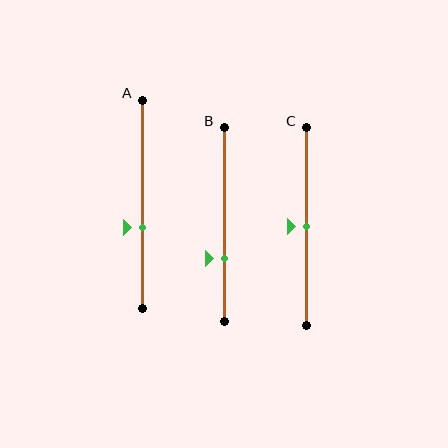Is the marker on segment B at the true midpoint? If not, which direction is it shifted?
No, the marker on segment B is shifted downward by about 18% of the segment length.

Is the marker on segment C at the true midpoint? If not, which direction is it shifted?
Yes, the marker on segment C is at the true midpoint.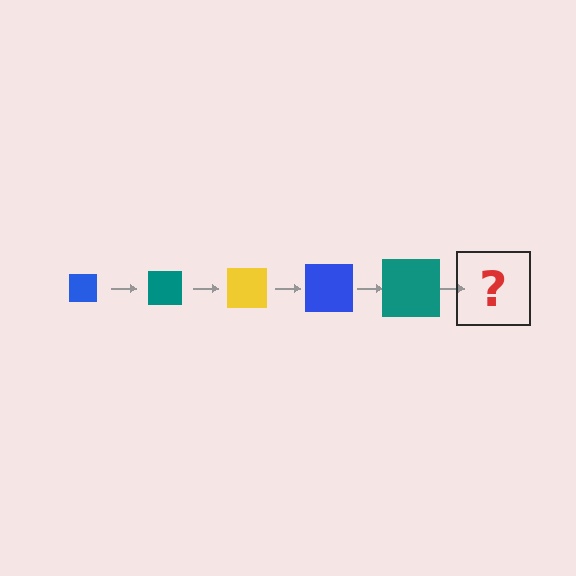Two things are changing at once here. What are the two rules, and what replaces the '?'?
The two rules are that the square grows larger each step and the color cycles through blue, teal, and yellow. The '?' should be a yellow square, larger than the previous one.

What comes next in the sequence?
The next element should be a yellow square, larger than the previous one.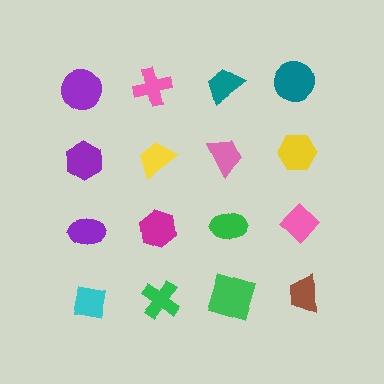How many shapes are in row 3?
4 shapes.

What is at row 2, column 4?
A yellow hexagon.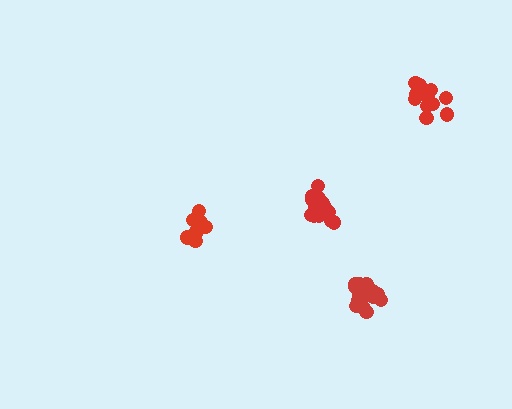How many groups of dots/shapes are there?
There are 4 groups.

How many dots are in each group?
Group 1: 13 dots, Group 2: 18 dots, Group 3: 13 dots, Group 4: 19 dots (63 total).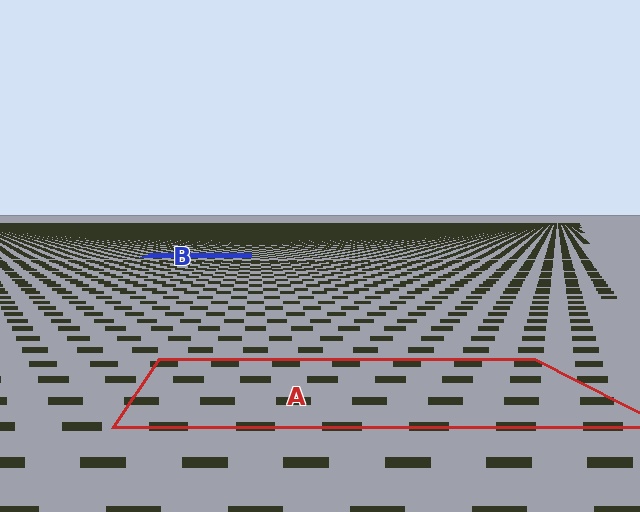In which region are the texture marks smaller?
The texture marks are smaller in region B, because it is farther away.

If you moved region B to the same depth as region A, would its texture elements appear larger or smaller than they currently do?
They would appear larger. At a closer depth, the same texture elements are projected at a bigger on-screen size.